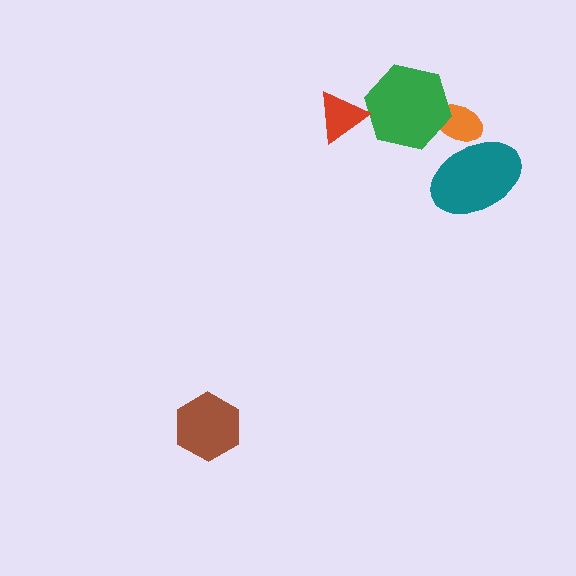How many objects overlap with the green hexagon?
2 objects overlap with the green hexagon.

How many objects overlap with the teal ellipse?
1 object overlaps with the teal ellipse.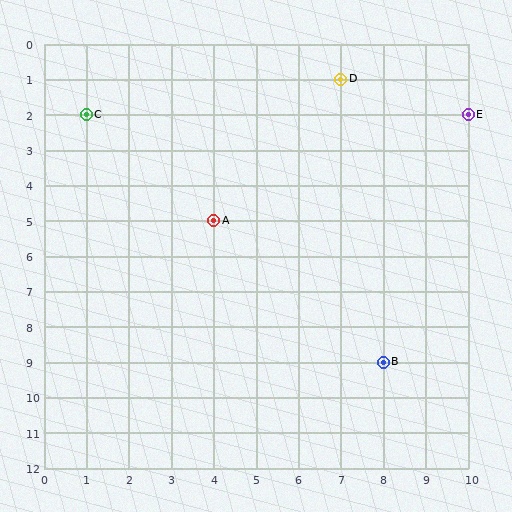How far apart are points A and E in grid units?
Points A and E are 6 columns and 3 rows apart (about 6.7 grid units diagonally).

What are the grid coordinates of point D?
Point D is at grid coordinates (7, 1).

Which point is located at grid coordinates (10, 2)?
Point E is at (10, 2).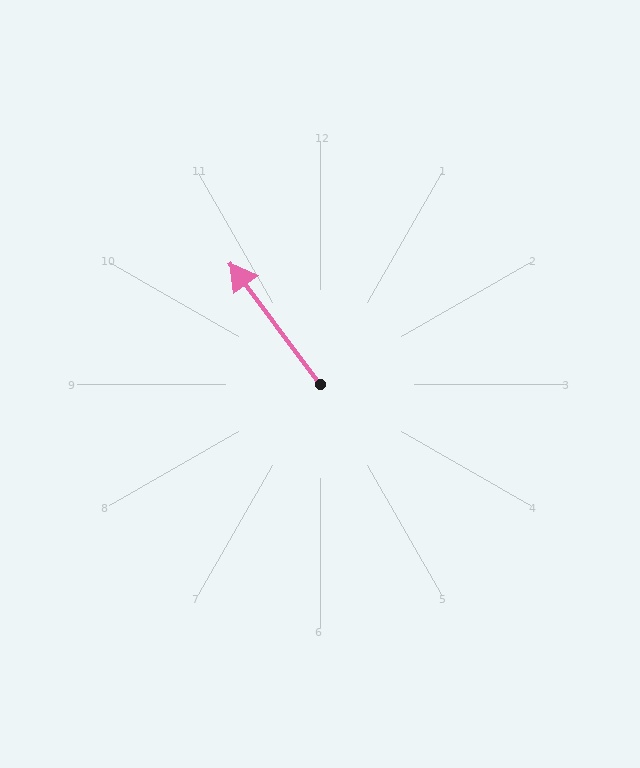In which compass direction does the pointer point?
Northwest.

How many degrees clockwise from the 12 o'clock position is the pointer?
Approximately 323 degrees.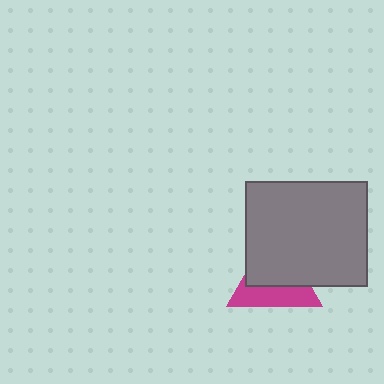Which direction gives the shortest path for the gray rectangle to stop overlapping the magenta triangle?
Moving toward the upper-right gives the shortest separation.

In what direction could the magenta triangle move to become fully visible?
The magenta triangle could move toward the lower-left. That would shift it out from behind the gray rectangle entirely.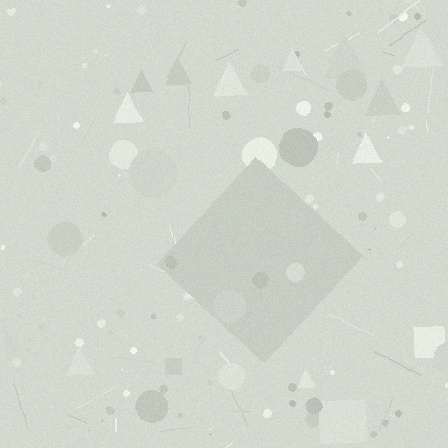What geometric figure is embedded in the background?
A diamond is embedded in the background.